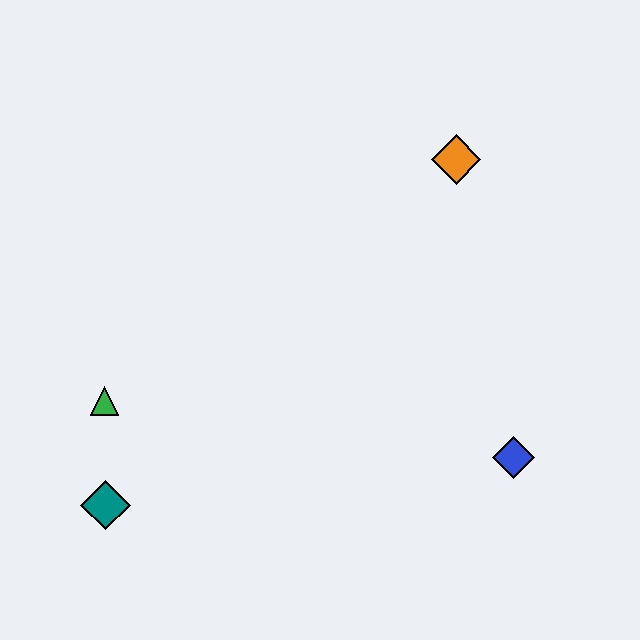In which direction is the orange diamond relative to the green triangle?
The orange diamond is to the right of the green triangle.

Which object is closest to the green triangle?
The teal diamond is closest to the green triangle.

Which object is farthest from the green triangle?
The orange diamond is farthest from the green triangle.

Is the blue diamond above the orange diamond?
No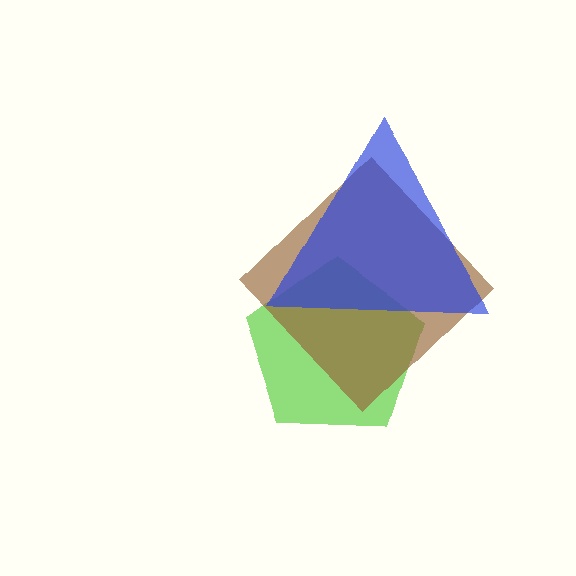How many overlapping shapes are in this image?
There are 3 overlapping shapes in the image.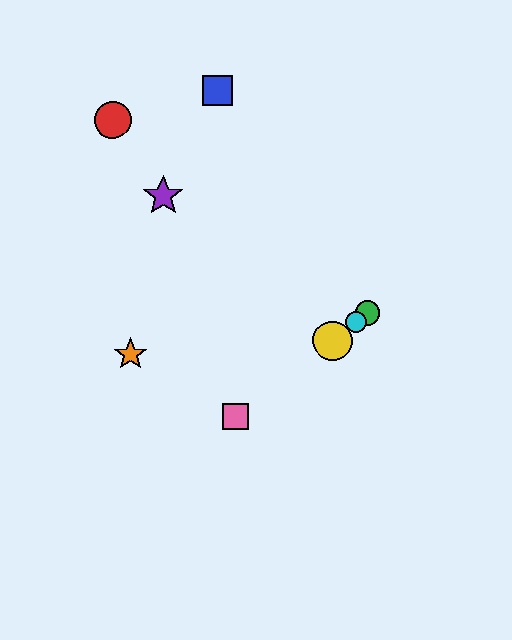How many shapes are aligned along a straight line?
4 shapes (the green circle, the yellow circle, the cyan circle, the pink square) are aligned along a straight line.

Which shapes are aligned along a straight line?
The green circle, the yellow circle, the cyan circle, the pink square are aligned along a straight line.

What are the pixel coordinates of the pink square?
The pink square is at (235, 417).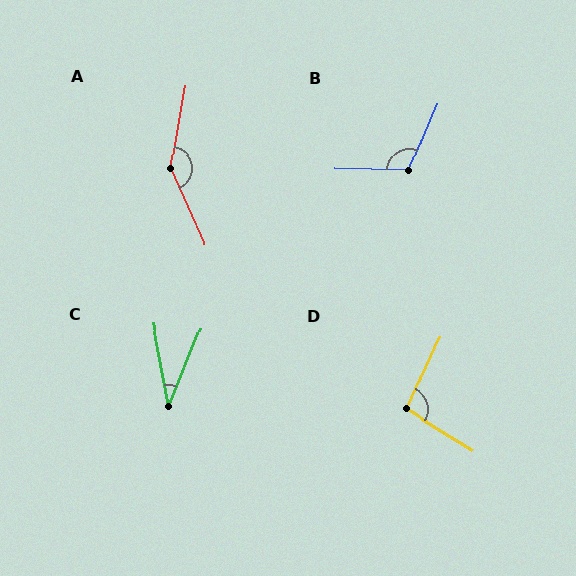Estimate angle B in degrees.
Approximately 111 degrees.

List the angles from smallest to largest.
C (32°), D (97°), B (111°), A (146°).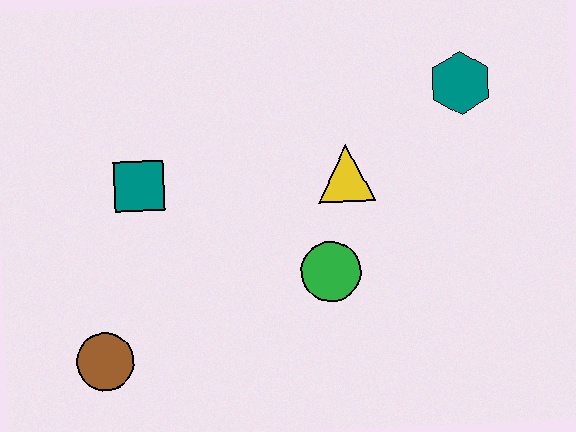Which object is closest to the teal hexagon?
The yellow triangle is closest to the teal hexagon.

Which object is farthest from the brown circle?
The teal hexagon is farthest from the brown circle.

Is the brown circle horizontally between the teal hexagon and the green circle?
No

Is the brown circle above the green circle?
No